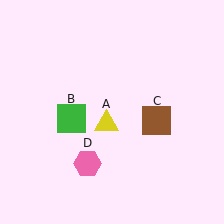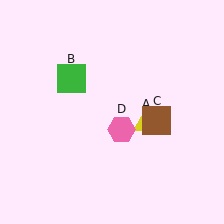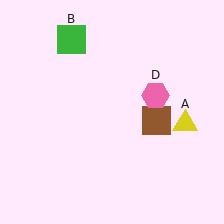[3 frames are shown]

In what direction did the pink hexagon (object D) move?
The pink hexagon (object D) moved up and to the right.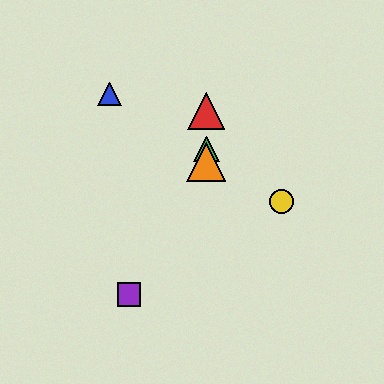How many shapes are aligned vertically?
3 shapes (the red triangle, the green triangle, the orange triangle) are aligned vertically.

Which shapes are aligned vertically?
The red triangle, the green triangle, the orange triangle are aligned vertically.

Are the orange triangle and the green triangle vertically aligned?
Yes, both are at x≈206.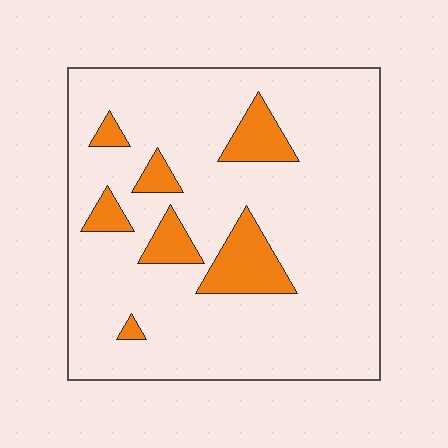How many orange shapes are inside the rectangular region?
7.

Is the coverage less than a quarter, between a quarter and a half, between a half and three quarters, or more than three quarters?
Less than a quarter.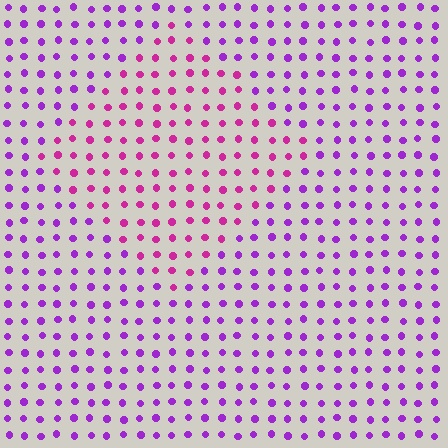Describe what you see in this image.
The image is filled with small purple elements in a uniform arrangement. A diamond-shaped region is visible where the elements are tinted to a slightly different hue, forming a subtle color boundary.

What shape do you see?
I see a diamond.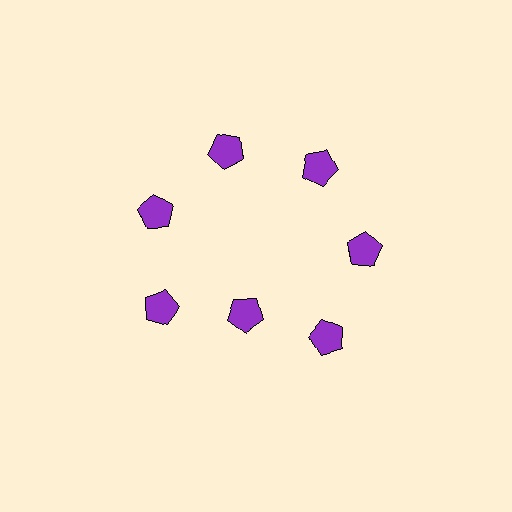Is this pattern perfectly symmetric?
No. The 7 purple pentagons are arranged in a ring, but one element near the 6 o'clock position is pulled inward toward the center, breaking the 7-fold rotational symmetry.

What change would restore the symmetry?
The symmetry would be restored by moving it outward, back onto the ring so that all 7 pentagons sit at equal angles and equal distance from the center.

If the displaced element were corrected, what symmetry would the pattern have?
It would have 7-fold rotational symmetry — the pattern would map onto itself every 51 degrees.